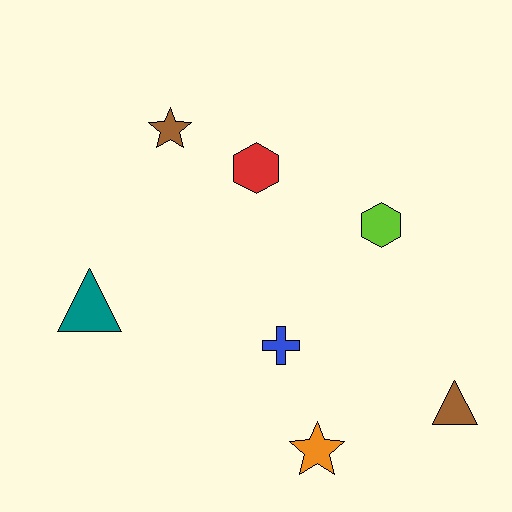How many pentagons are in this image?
There are no pentagons.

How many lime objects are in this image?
There is 1 lime object.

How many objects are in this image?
There are 7 objects.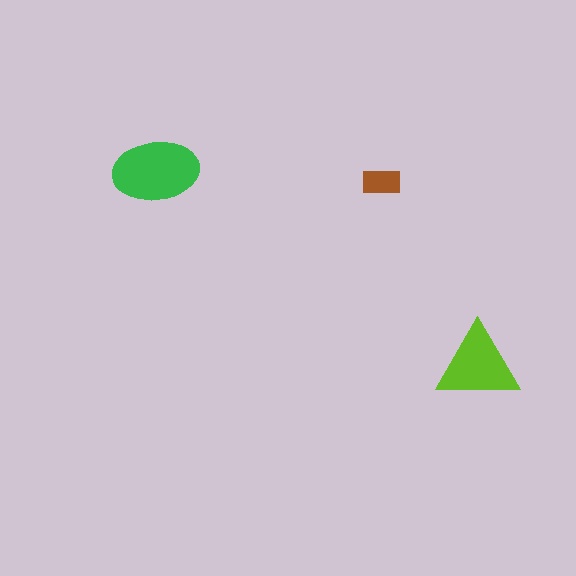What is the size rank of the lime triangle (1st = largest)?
2nd.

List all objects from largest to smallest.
The green ellipse, the lime triangle, the brown rectangle.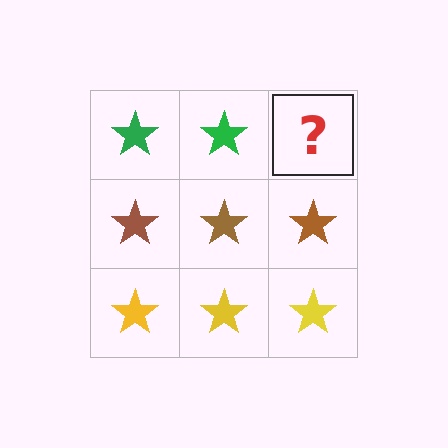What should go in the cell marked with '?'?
The missing cell should contain a green star.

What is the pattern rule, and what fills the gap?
The rule is that each row has a consistent color. The gap should be filled with a green star.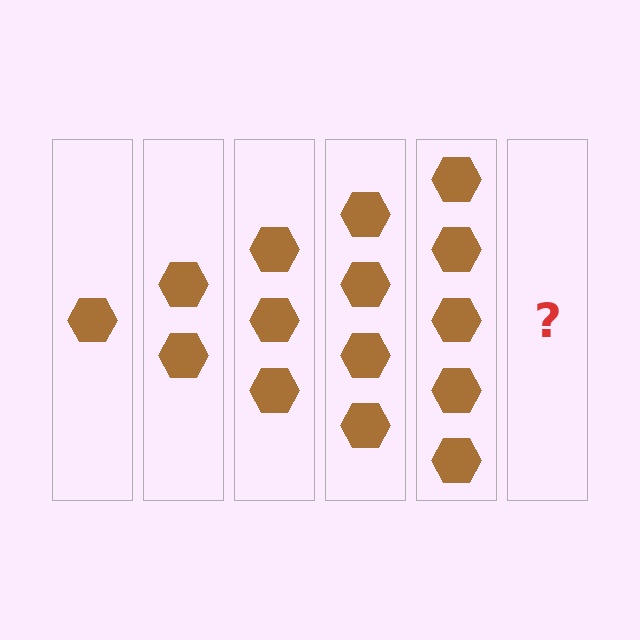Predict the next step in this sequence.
The next step is 6 hexagons.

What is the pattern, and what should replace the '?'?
The pattern is that each step adds one more hexagon. The '?' should be 6 hexagons.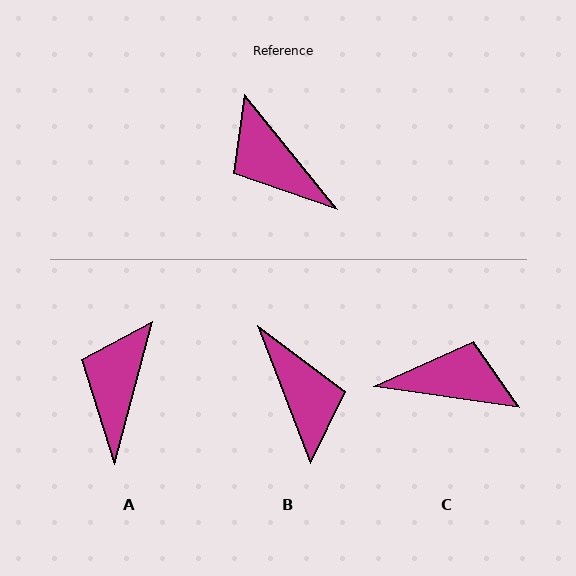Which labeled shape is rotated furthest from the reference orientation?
B, about 162 degrees away.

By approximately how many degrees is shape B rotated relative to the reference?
Approximately 162 degrees counter-clockwise.